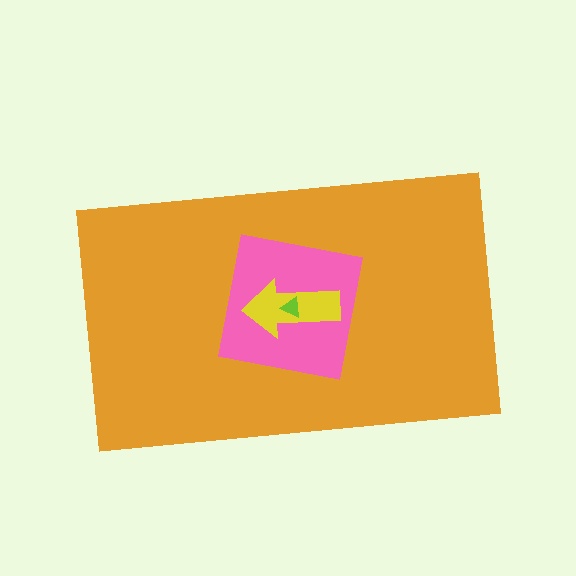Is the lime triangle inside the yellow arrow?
Yes.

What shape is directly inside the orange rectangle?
The pink square.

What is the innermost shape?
The lime triangle.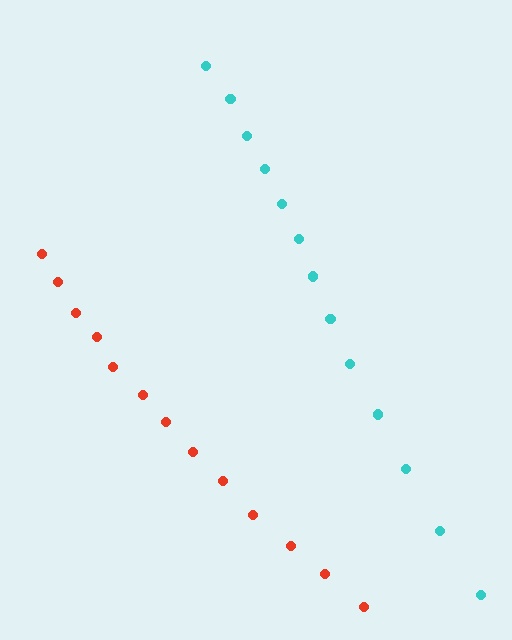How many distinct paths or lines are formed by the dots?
There are 2 distinct paths.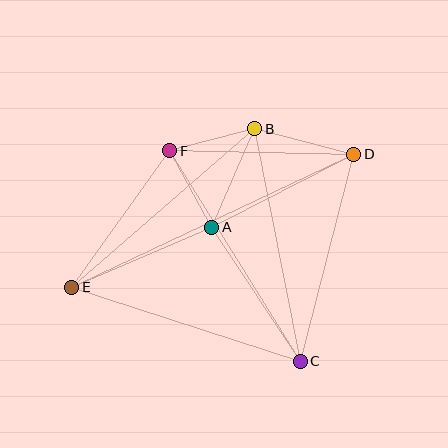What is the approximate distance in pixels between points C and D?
The distance between C and D is approximately 214 pixels.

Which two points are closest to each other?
Points A and F are closest to each other.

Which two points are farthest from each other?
Points D and E are farthest from each other.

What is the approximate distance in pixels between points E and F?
The distance between E and F is approximately 168 pixels.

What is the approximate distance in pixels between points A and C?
The distance between A and C is approximately 161 pixels.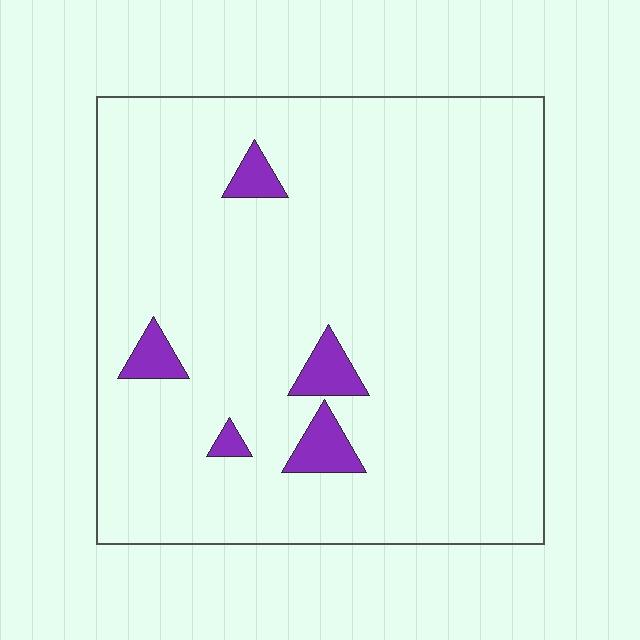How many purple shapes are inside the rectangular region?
5.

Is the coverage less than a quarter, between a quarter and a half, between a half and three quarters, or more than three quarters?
Less than a quarter.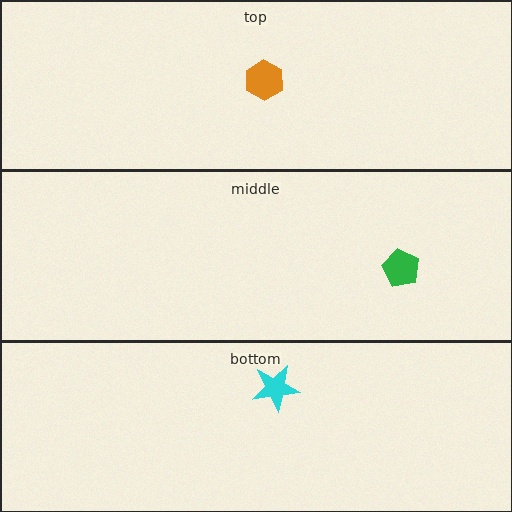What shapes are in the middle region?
The green pentagon.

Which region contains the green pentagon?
The middle region.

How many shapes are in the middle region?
1.